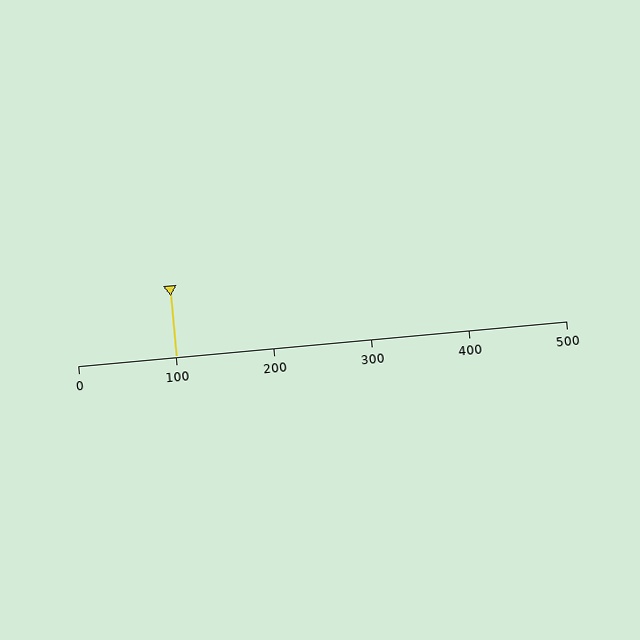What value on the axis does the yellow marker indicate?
The marker indicates approximately 100.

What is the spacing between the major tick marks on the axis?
The major ticks are spaced 100 apart.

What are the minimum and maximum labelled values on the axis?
The axis runs from 0 to 500.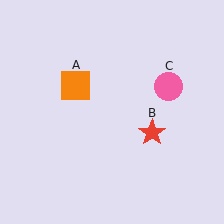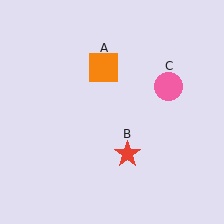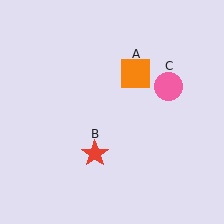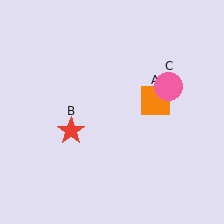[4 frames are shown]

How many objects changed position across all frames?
2 objects changed position: orange square (object A), red star (object B).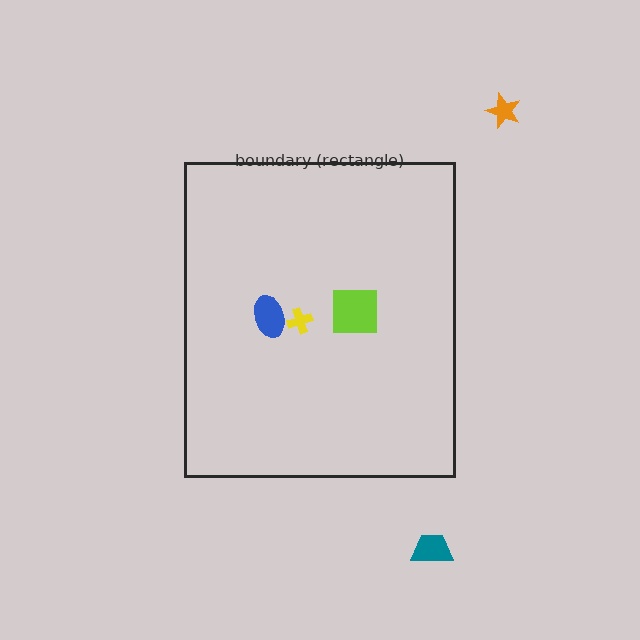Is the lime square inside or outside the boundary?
Inside.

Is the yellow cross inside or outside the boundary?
Inside.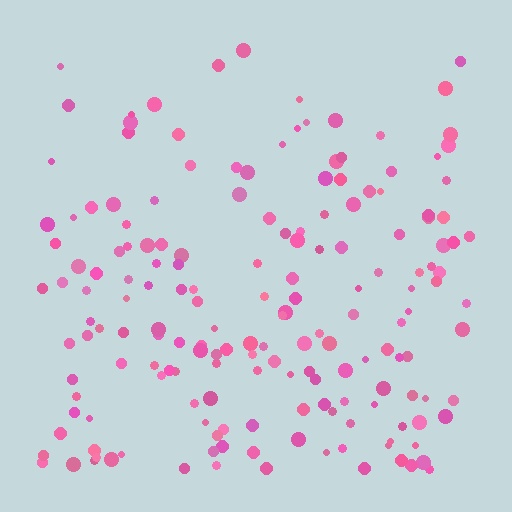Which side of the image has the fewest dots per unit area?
The top.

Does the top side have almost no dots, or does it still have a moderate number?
Still a moderate number, just noticeably fewer than the bottom.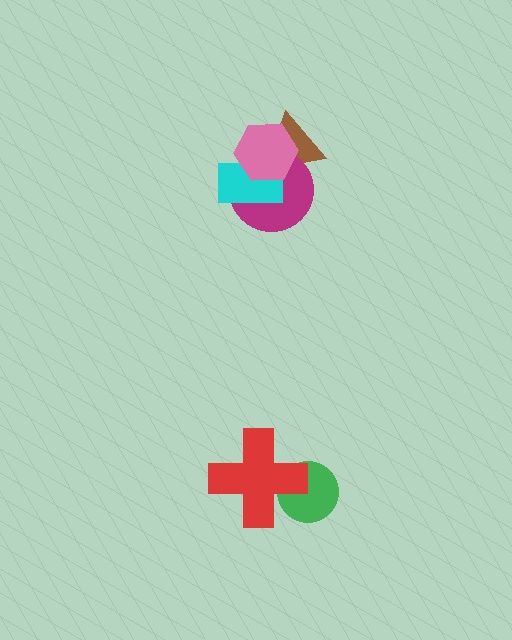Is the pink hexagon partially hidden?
No, no other shape covers it.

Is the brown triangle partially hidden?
Yes, it is partially covered by another shape.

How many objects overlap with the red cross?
1 object overlaps with the red cross.